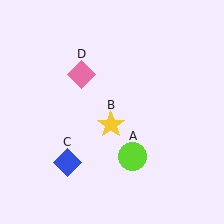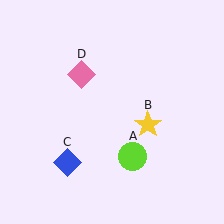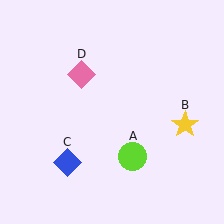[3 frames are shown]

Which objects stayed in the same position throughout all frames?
Lime circle (object A) and blue diamond (object C) and pink diamond (object D) remained stationary.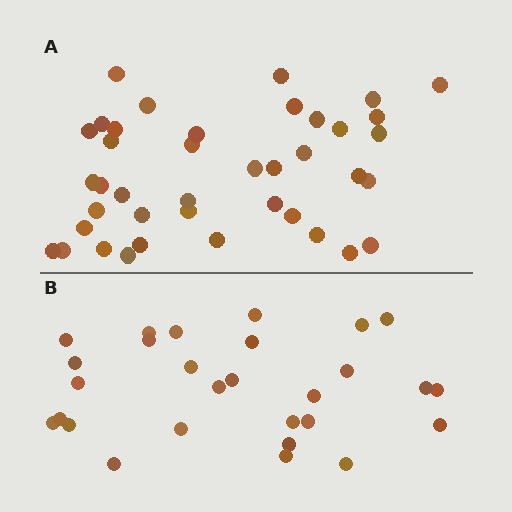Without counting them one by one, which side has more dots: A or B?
Region A (the top region) has more dots.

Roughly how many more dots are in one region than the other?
Region A has roughly 12 or so more dots than region B.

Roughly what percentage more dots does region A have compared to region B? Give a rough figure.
About 45% more.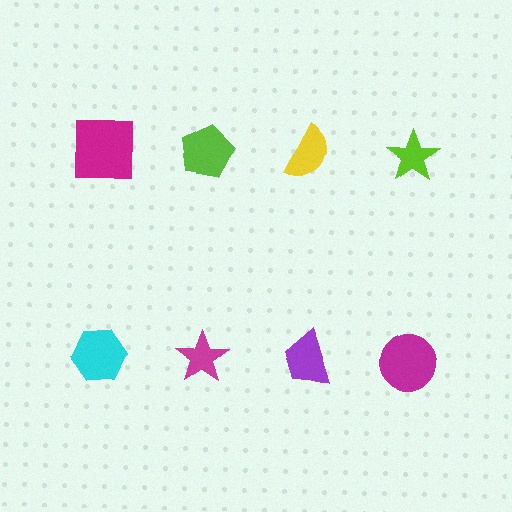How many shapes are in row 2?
4 shapes.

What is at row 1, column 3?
A yellow semicircle.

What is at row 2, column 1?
A cyan hexagon.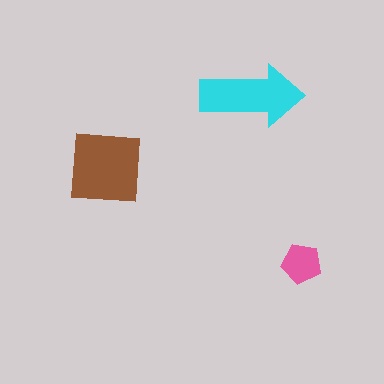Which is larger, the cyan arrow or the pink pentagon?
The cyan arrow.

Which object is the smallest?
The pink pentagon.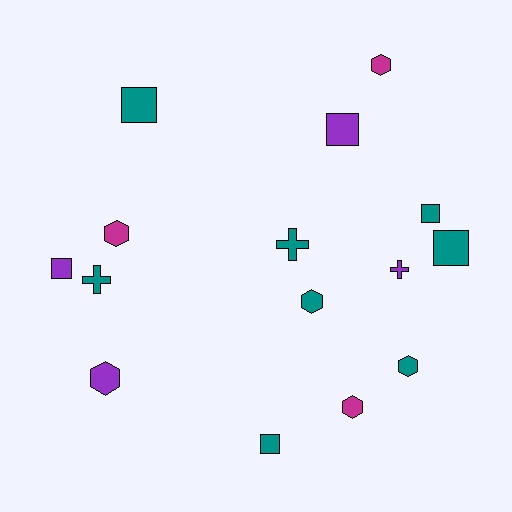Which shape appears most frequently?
Square, with 6 objects.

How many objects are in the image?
There are 15 objects.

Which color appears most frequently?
Teal, with 8 objects.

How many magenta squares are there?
There are no magenta squares.